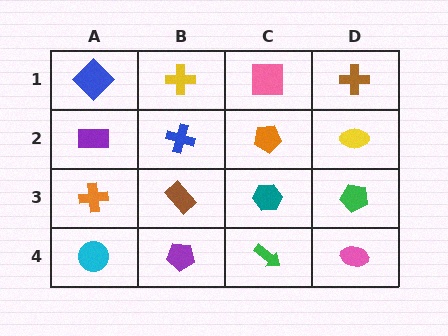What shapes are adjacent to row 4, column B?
A brown rectangle (row 3, column B), a cyan circle (row 4, column A), a green arrow (row 4, column C).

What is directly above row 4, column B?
A brown rectangle.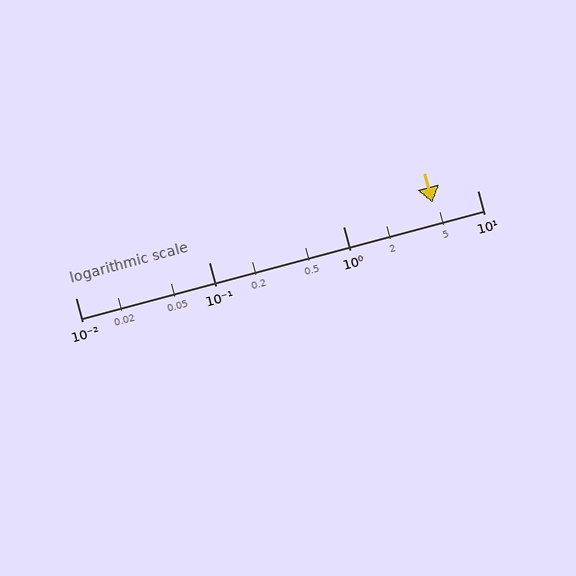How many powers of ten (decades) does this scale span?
The scale spans 3 decades, from 0.01 to 10.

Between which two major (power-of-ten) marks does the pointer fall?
The pointer is between 1 and 10.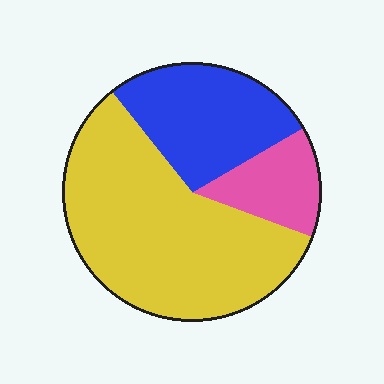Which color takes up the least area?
Pink, at roughly 15%.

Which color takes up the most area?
Yellow, at roughly 60%.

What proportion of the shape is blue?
Blue covers about 25% of the shape.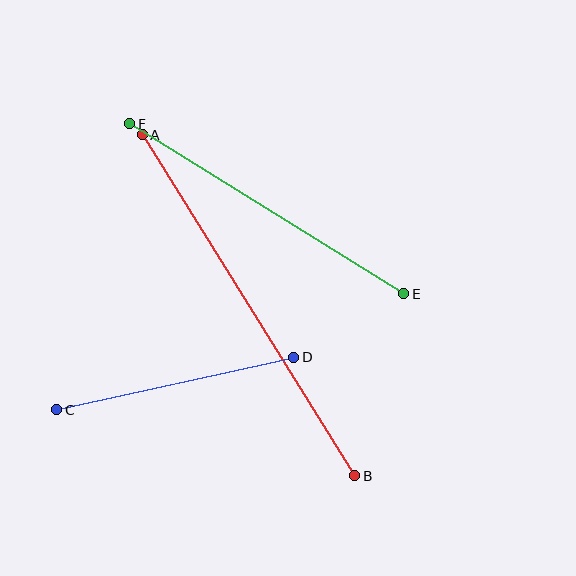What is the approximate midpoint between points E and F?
The midpoint is at approximately (267, 209) pixels.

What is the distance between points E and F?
The distance is approximately 322 pixels.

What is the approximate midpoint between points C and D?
The midpoint is at approximately (175, 384) pixels.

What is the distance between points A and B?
The distance is approximately 402 pixels.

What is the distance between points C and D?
The distance is approximately 242 pixels.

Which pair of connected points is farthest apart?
Points A and B are farthest apart.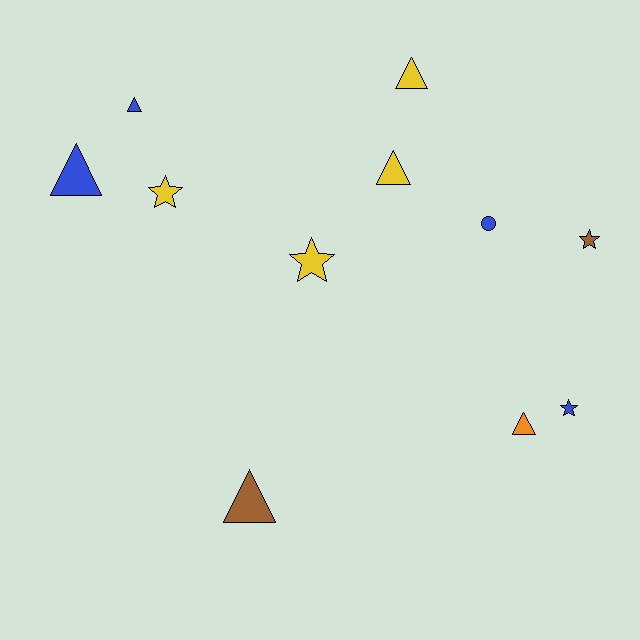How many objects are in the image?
There are 11 objects.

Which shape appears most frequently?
Triangle, with 6 objects.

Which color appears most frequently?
Blue, with 4 objects.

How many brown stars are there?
There is 1 brown star.